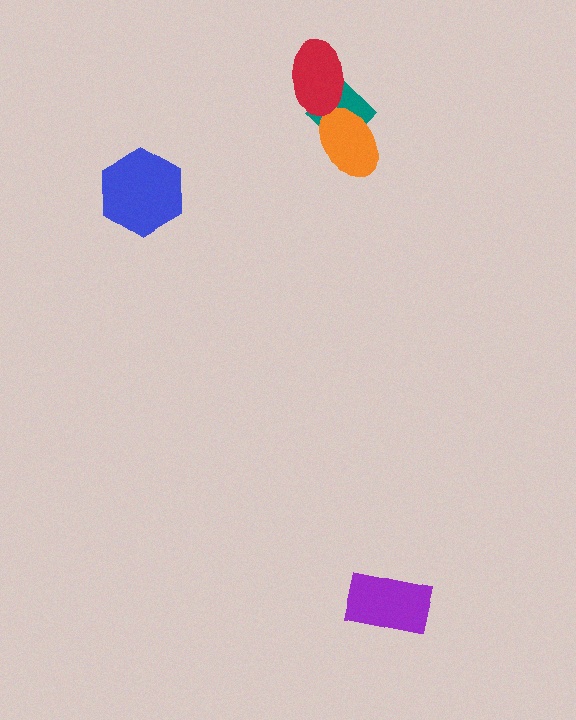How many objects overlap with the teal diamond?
2 objects overlap with the teal diamond.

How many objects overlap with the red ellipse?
1 object overlaps with the red ellipse.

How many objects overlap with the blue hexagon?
0 objects overlap with the blue hexagon.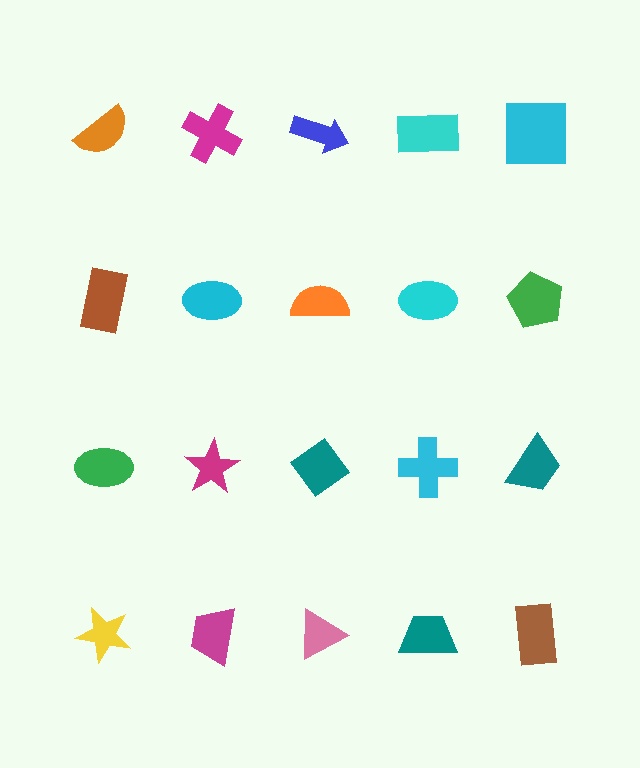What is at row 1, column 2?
A magenta cross.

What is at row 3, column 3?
A teal diamond.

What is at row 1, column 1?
An orange semicircle.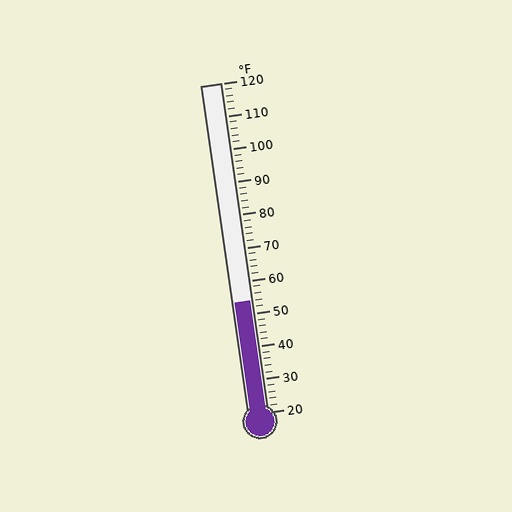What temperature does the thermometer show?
The thermometer shows approximately 54°F.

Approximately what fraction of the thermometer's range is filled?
The thermometer is filled to approximately 35% of its range.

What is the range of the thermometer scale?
The thermometer scale ranges from 20°F to 120°F.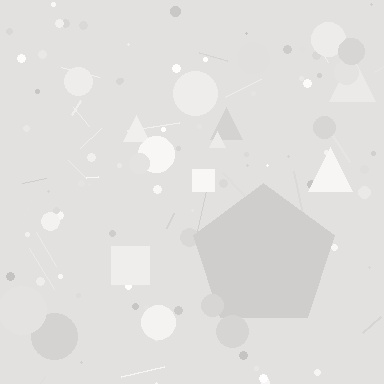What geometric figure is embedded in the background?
A pentagon is embedded in the background.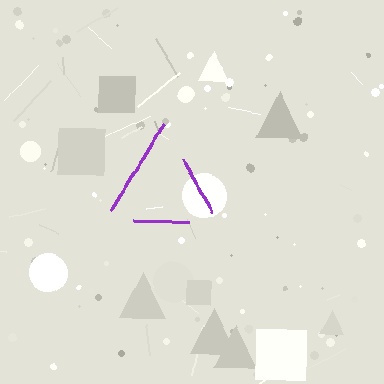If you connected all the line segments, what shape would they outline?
They would outline a triangle.